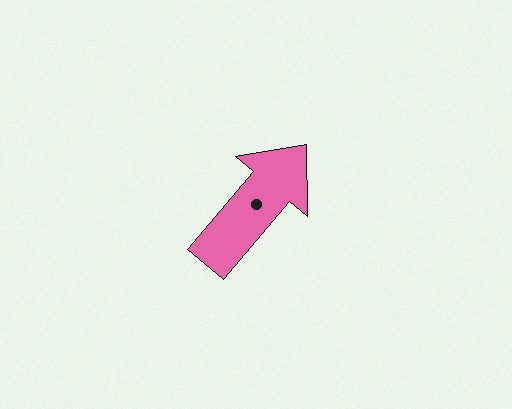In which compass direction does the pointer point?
Northeast.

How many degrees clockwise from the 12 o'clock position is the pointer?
Approximately 40 degrees.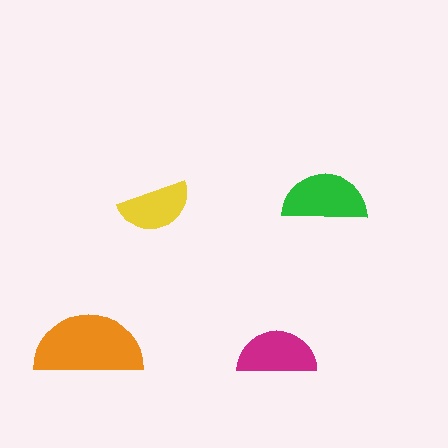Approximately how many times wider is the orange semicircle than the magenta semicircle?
About 1.5 times wider.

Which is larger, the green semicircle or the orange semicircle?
The orange one.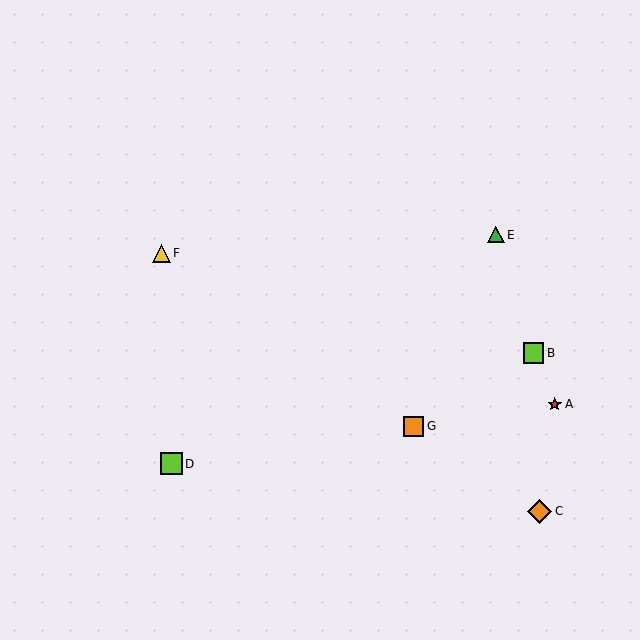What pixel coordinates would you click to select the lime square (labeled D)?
Click at (171, 464) to select the lime square D.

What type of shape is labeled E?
Shape E is a green triangle.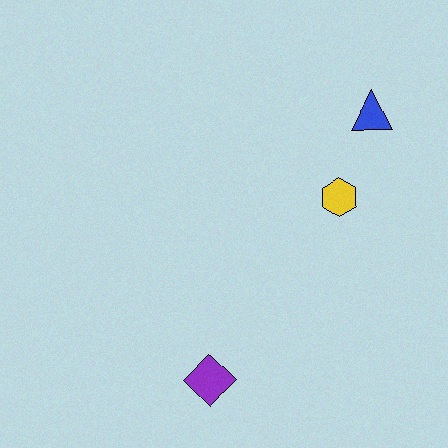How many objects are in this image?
There are 3 objects.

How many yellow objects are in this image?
There is 1 yellow object.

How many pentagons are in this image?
There are no pentagons.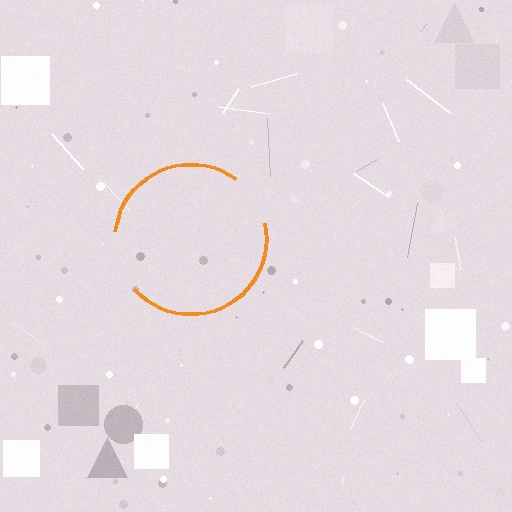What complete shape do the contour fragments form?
The contour fragments form a circle.